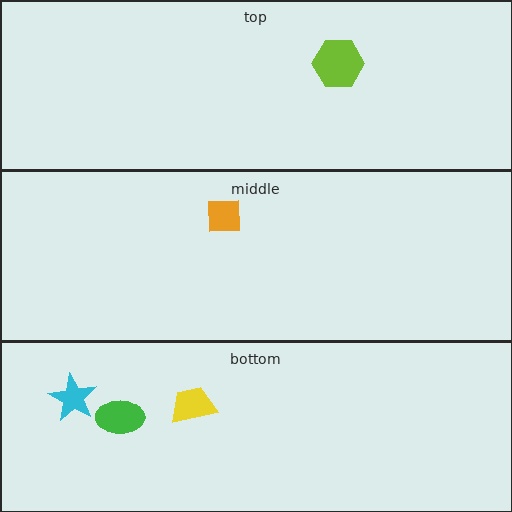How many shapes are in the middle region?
1.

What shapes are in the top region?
The lime hexagon.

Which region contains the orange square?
The middle region.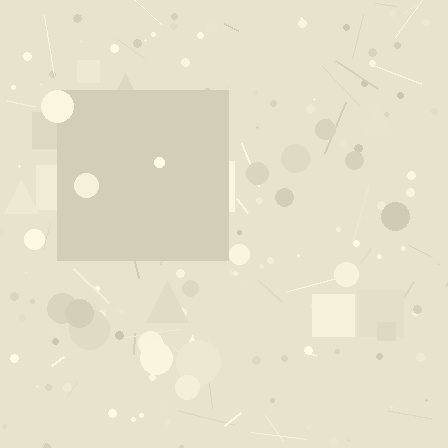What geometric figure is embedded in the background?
A square is embedded in the background.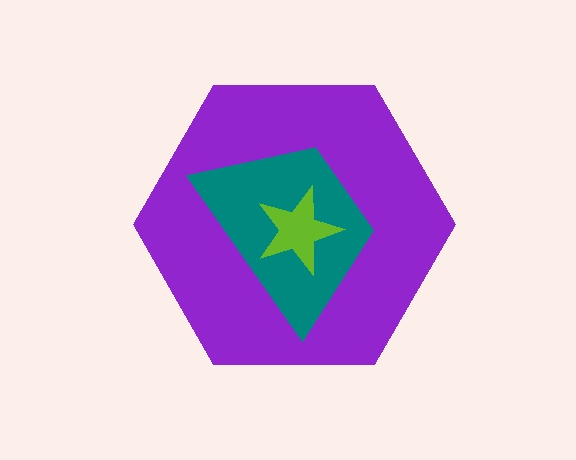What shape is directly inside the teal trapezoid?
The lime star.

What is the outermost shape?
The purple hexagon.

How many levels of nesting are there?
3.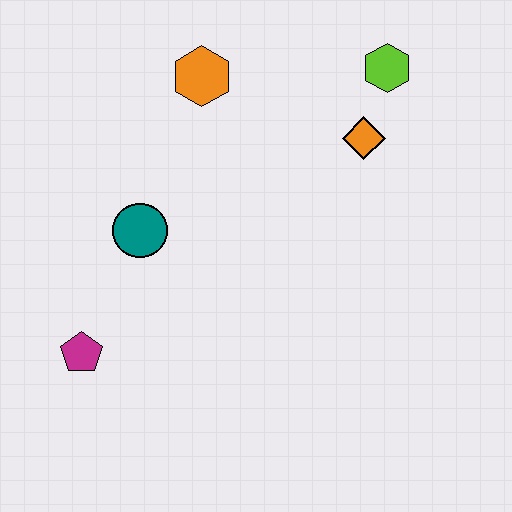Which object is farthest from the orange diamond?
The magenta pentagon is farthest from the orange diamond.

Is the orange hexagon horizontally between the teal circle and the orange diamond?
Yes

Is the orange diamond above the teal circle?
Yes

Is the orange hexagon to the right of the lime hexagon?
No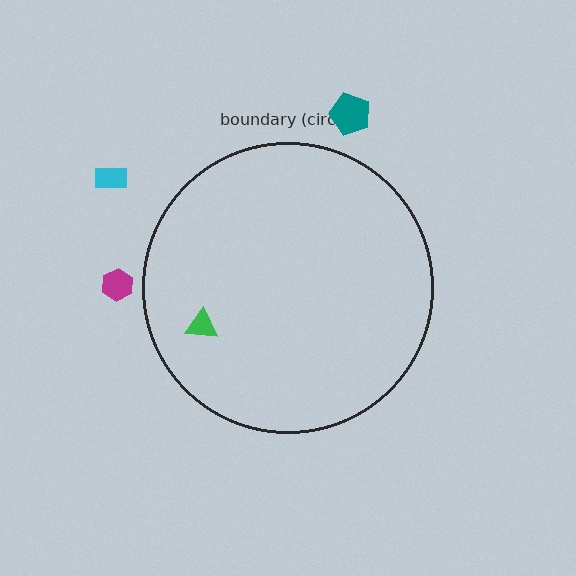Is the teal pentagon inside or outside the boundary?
Outside.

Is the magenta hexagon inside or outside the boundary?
Outside.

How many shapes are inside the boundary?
1 inside, 3 outside.